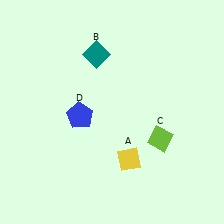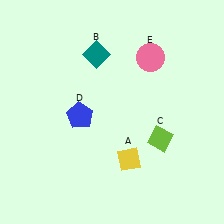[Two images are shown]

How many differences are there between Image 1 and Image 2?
There is 1 difference between the two images.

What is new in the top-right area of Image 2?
A pink circle (E) was added in the top-right area of Image 2.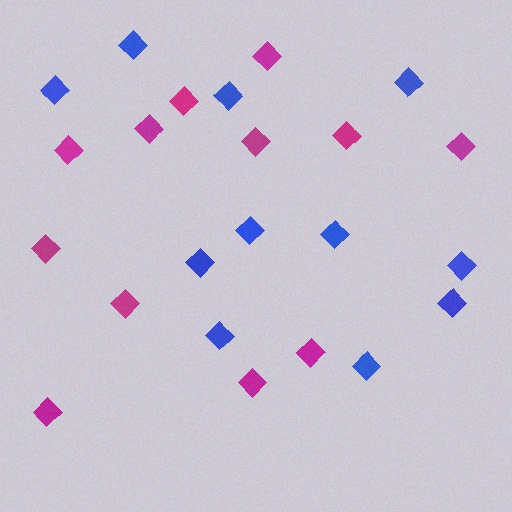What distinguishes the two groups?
There are 2 groups: one group of blue diamonds (11) and one group of magenta diamonds (12).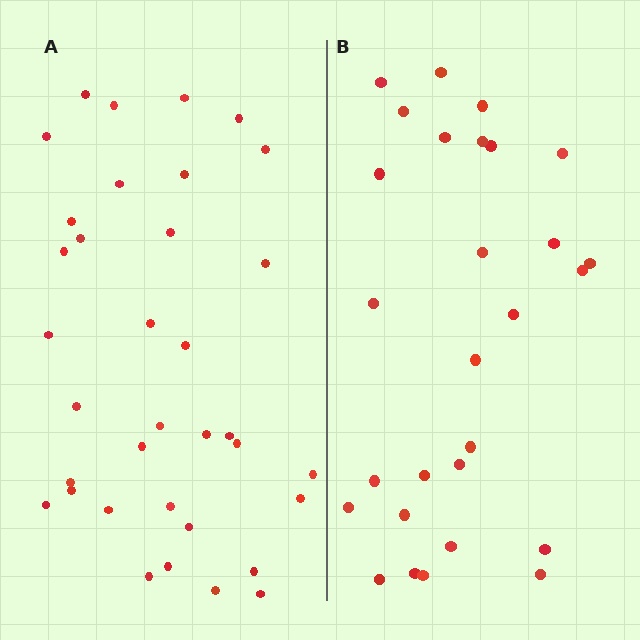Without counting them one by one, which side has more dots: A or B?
Region A (the left region) has more dots.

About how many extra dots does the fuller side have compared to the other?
Region A has roughly 8 or so more dots than region B.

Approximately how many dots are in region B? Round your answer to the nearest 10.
About 30 dots. (The exact count is 28, which rounds to 30.)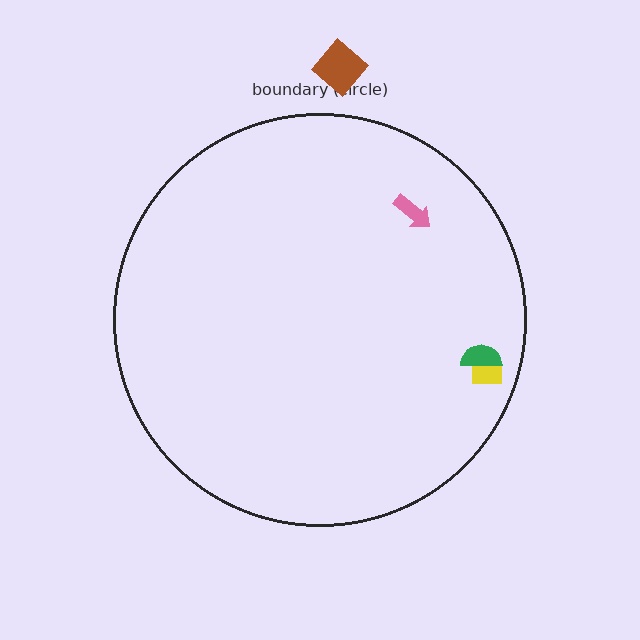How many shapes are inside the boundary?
3 inside, 1 outside.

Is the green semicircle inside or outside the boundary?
Inside.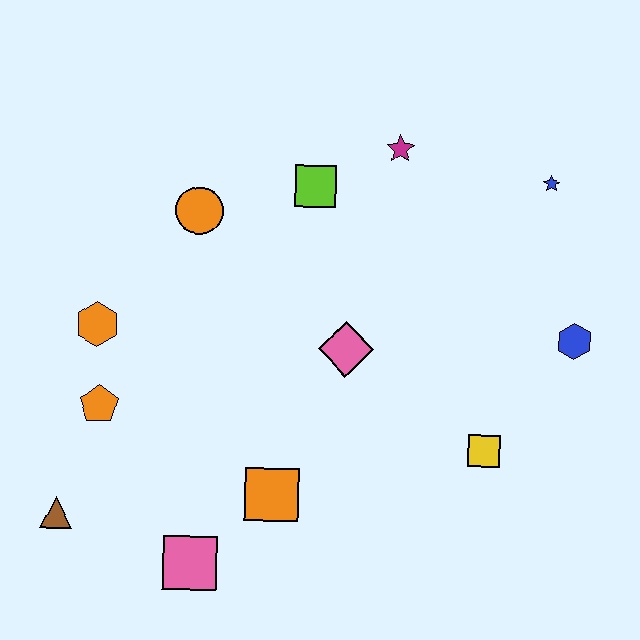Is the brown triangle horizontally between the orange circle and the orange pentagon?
No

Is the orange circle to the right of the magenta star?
No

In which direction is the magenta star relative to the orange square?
The magenta star is above the orange square.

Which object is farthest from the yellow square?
The brown triangle is farthest from the yellow square.